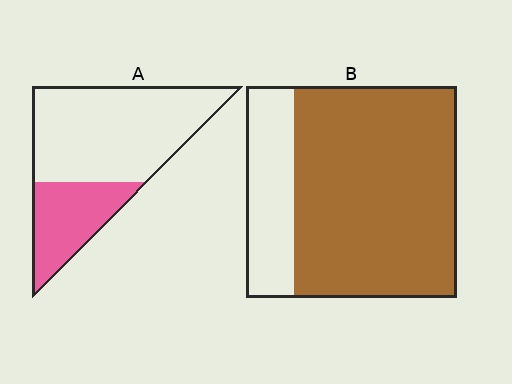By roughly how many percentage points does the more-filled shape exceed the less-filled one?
By roughly 45 percentage points (B over A).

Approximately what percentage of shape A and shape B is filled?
A is approximately 30% and B is approximately 75%.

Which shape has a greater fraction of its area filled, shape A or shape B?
Shape B.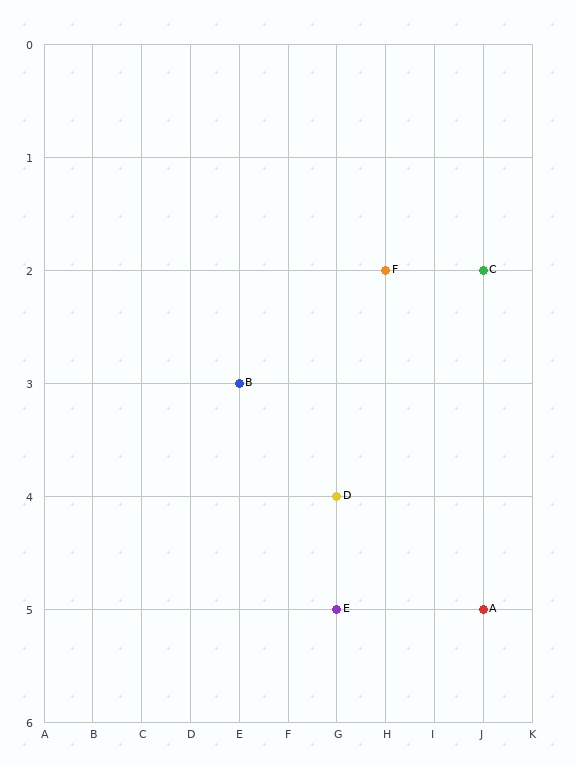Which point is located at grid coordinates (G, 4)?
Point D is at (G, 4).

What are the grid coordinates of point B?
Point B is at grid coordinates (E, 3).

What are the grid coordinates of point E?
Point E is at grid coordinates (G, 5).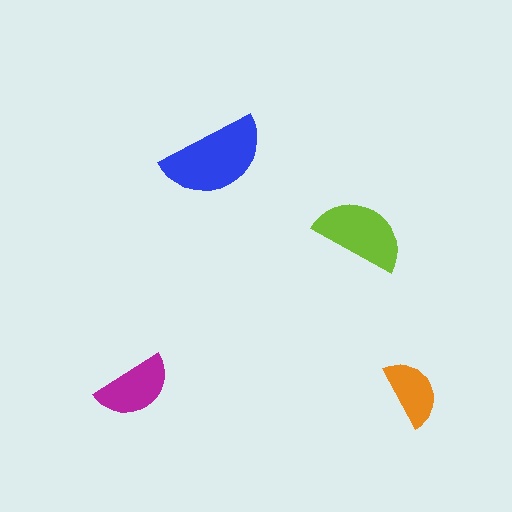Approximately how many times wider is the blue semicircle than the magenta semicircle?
About 1.5 times wider.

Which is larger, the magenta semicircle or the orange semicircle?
The magenta one.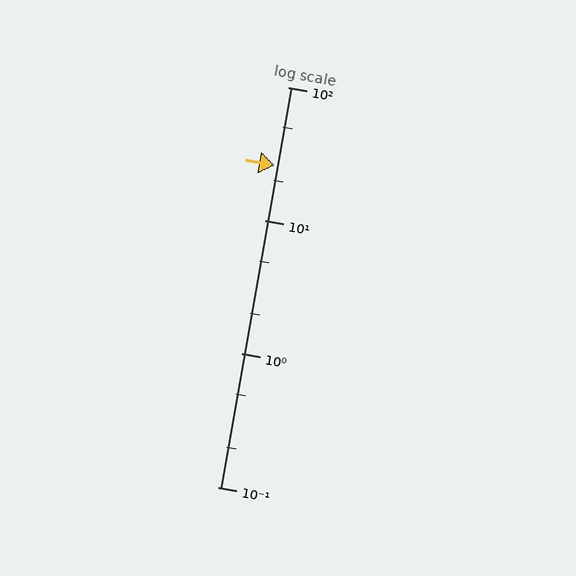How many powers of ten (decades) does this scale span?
The scale spans 3 decades, from 0.1 to 100.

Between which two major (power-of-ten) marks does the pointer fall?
The pointer is between 10 and 100.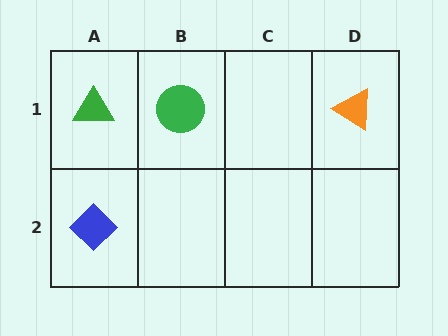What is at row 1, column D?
An orange triangle.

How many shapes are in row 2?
1 shape.